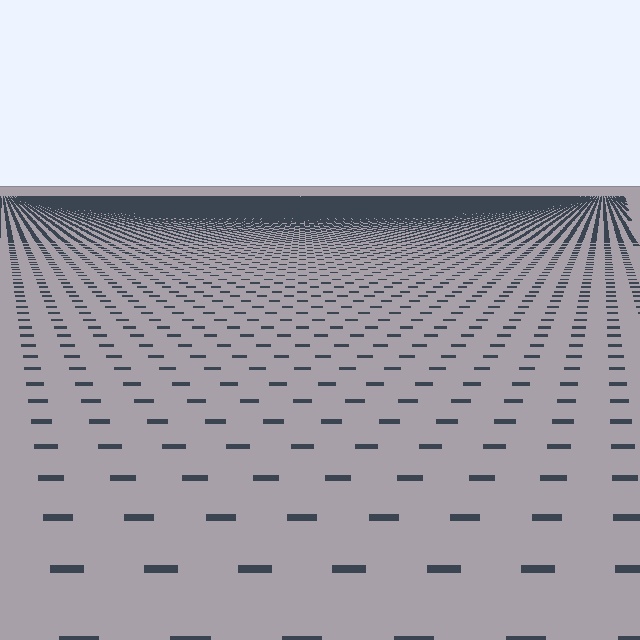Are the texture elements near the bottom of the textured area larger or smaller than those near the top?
Larger. Near the bottom, elements are closer to the viewer and appear at a bigger on-screen size.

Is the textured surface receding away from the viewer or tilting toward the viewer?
The surface is receding away from the viewer. Texture elements get smaller and denser toward the top.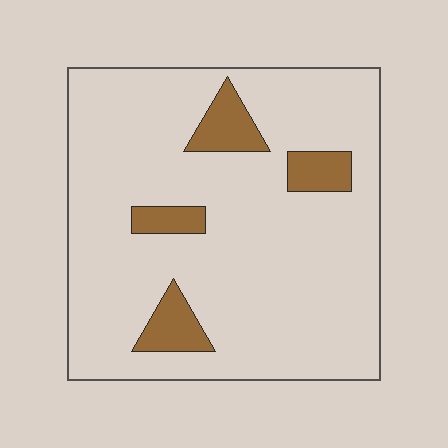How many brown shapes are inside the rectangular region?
4.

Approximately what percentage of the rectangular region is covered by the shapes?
Approximately 10%.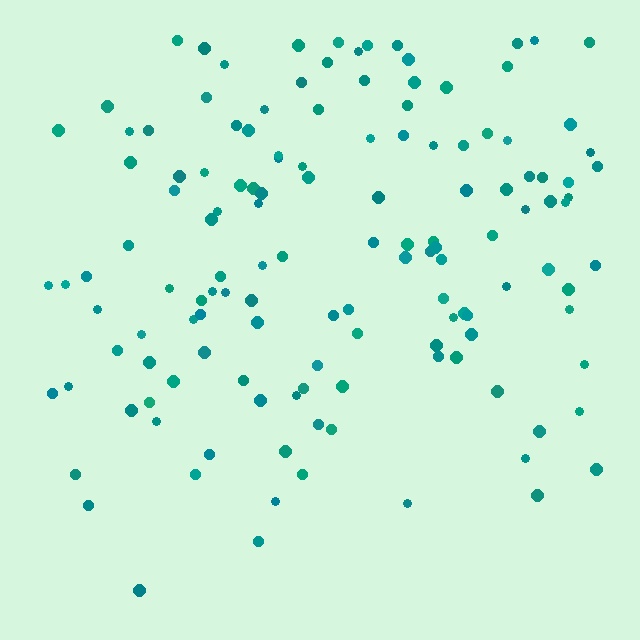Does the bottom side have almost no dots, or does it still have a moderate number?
Still a moderate number, just noticeably fewer than the top.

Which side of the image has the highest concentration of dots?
The top.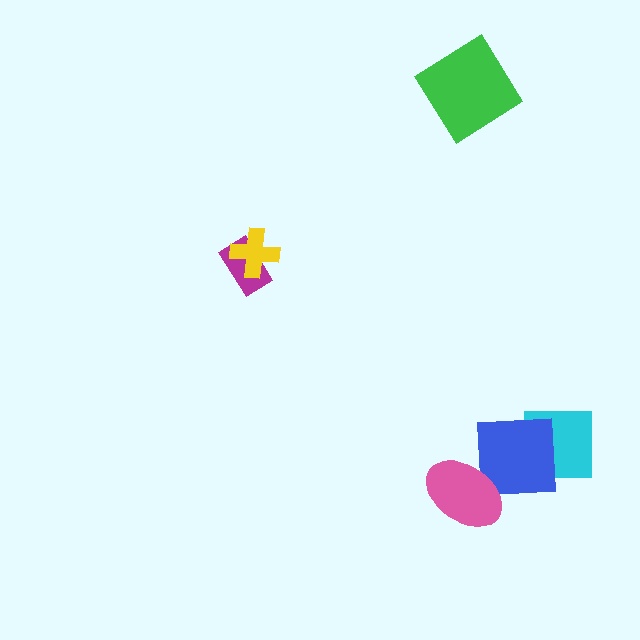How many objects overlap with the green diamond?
0 objects overlap with the green diamond.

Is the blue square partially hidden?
Yes, it is partially covered by another shape.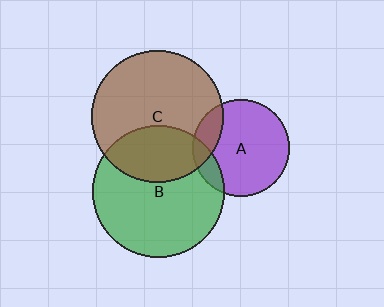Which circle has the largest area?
Circle C (brown).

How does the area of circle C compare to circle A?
Approximately 1.9 times.